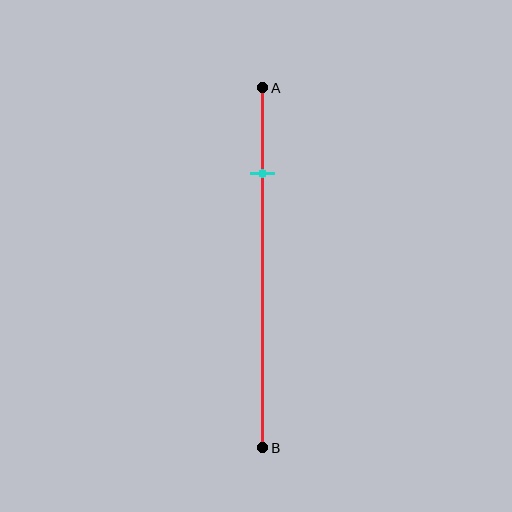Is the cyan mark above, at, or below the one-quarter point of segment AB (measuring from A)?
The cyan mark is approximately at the one-quarter point of segment AB.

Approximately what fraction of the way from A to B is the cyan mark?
The cyan mark is approximately 25% of the way from A to B.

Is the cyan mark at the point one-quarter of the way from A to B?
Yes, the mark is approximately at the one-quarter point.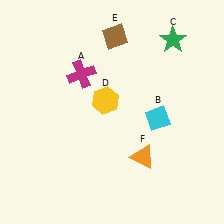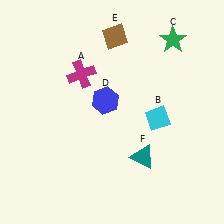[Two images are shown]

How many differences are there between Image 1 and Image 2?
There are 2 differences between the two images.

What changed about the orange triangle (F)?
In Image 1, F is orange. In Image 2, it changed to teal.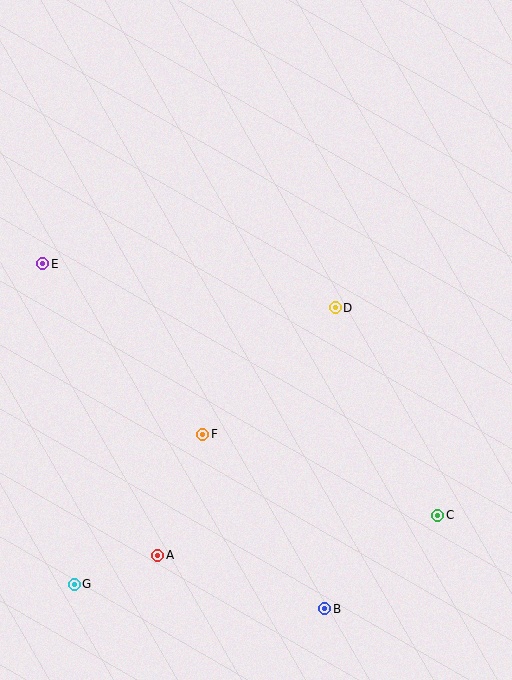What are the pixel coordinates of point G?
Point G is at (74, 584).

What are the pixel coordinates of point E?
Point E is at (43, 264).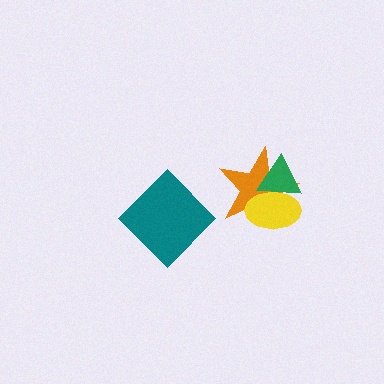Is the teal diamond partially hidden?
No, no other shape covers it.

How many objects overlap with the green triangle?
2 objects overlap with the green triangle.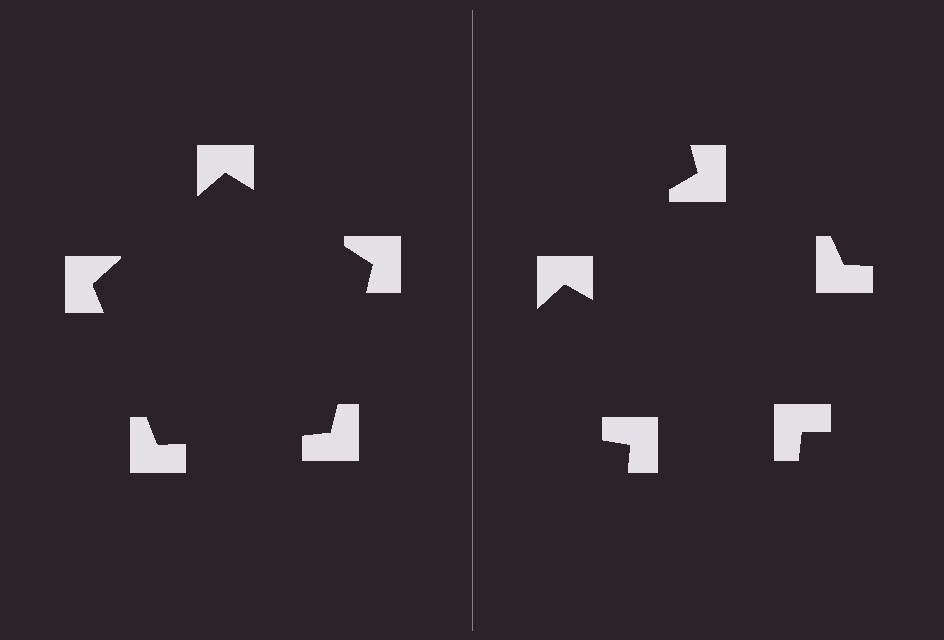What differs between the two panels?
The notched squares are positioned identically on both sides; only the wedge orientations differ. On the left they align to a pentagon; on the right they are misaligned.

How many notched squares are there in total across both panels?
10 — 5 on each side.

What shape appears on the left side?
An illusory pentagon.